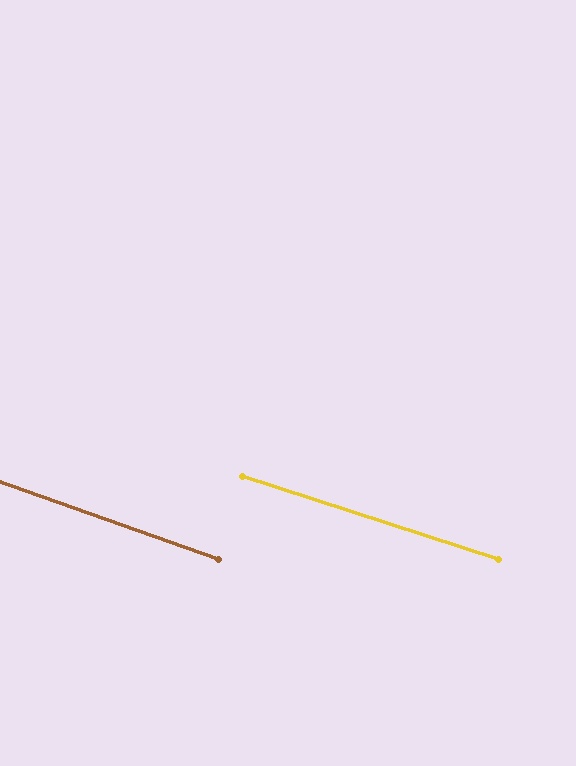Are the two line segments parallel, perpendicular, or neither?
Parallel — their directions differ by only 1.5°.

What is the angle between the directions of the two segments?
Approximately 1 degree.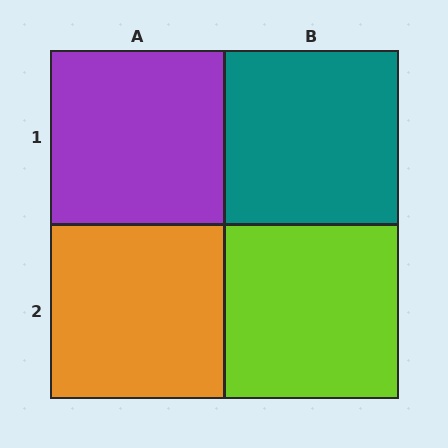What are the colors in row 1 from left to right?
Purple, teal.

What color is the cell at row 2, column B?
Lime.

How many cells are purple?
1 cell is purple.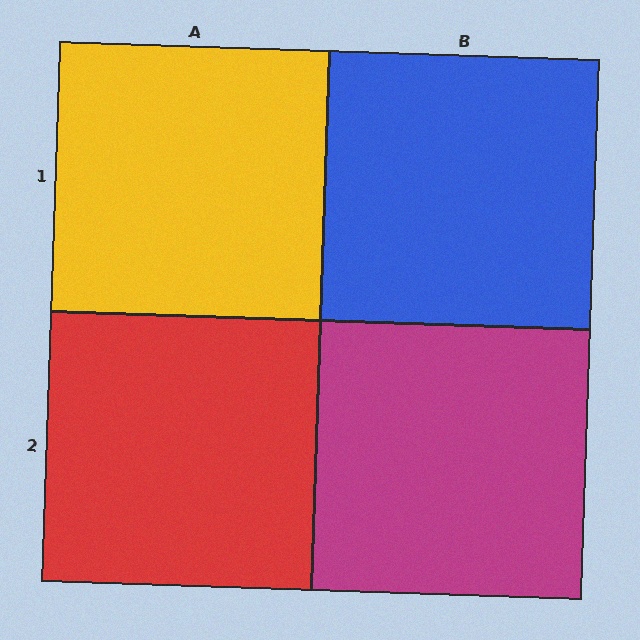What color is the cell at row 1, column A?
Yellow.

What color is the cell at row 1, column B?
Blue.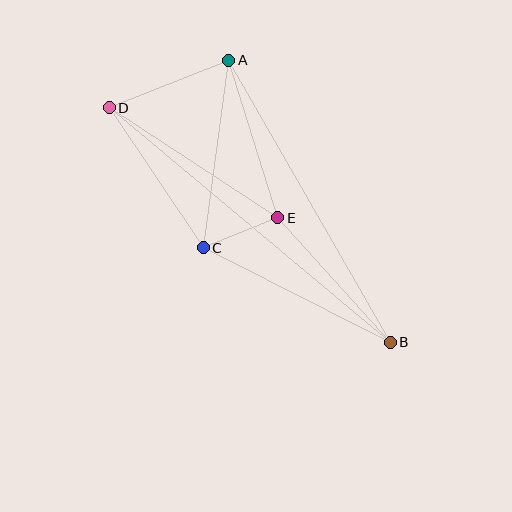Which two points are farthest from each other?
Points B and D are farthest from each other.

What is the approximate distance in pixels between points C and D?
The distance between C and D is approximately 169 pixels.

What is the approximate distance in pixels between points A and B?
The distance between A and B is approximately 325 pixels.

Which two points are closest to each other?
Points C and E are closest to each other.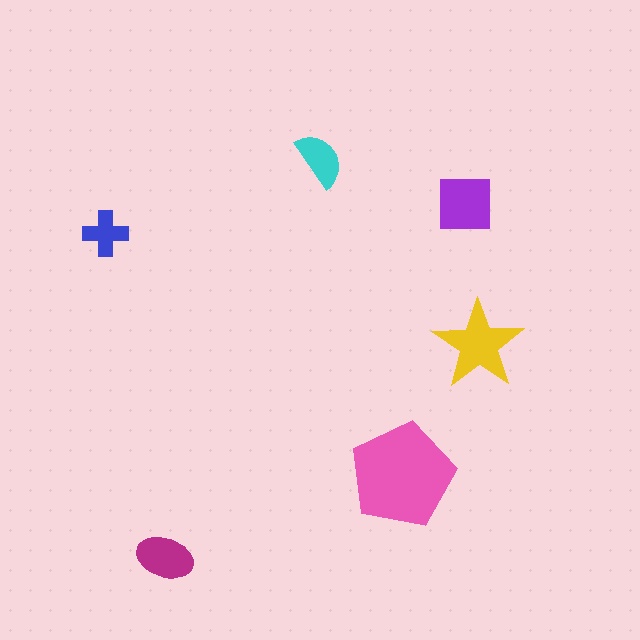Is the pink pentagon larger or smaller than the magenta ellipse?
Larger.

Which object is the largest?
The pink pentagon.